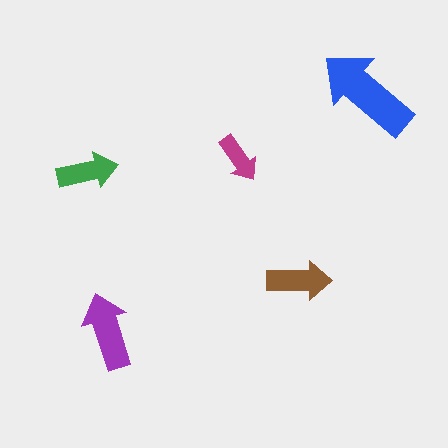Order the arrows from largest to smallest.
the blue one, the purple one, the brown one, the green one, the magenta one.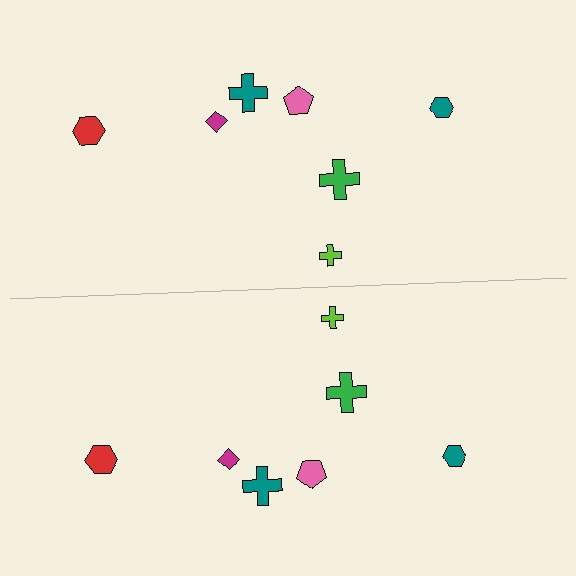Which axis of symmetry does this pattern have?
The pattern has a horizontal axis of symmetry running through the center of the image.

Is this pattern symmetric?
Yes, this pattern has bilateral (reflection) symmetry.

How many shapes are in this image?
There are 14 shapes in this image.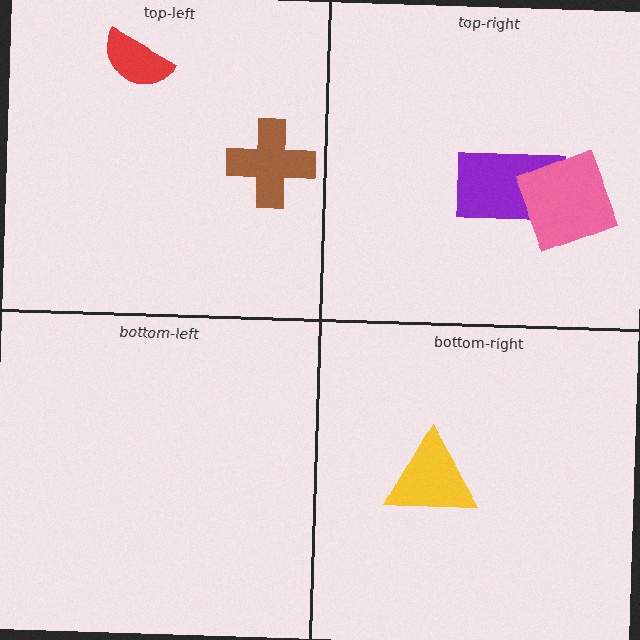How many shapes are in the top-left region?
2.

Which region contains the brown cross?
The top-left region.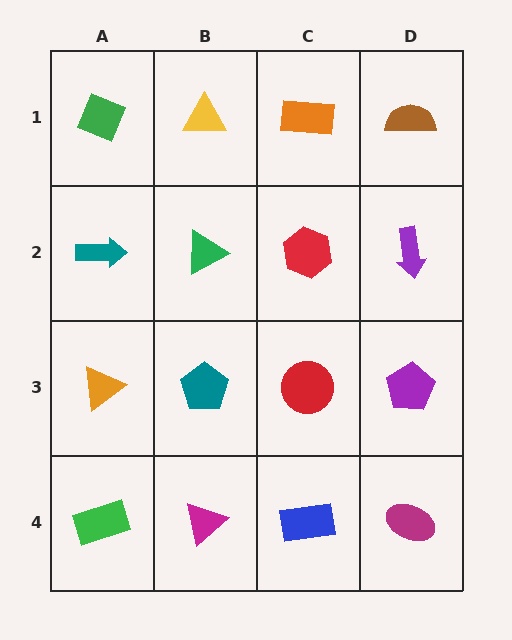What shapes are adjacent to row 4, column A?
An orange triangle (row 3, column A), a magenta triangle (row 4, column B).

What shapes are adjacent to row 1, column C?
A red hexagon (row 2, column C), a yellow triangle (row 1, column B), a brown semicircle (row 1, column D).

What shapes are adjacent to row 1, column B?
A green triangle (row 2, column B), a green diamond (row 1, column A), an orange rectangle (row 1, column C).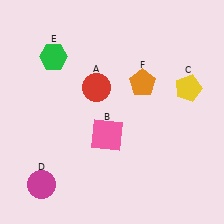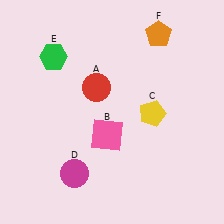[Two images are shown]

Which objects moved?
The objects that moved are: the yellow pentagon (C), the magenta circle (D), the orange pentagon (F).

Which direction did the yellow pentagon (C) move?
The yellow pentagon (C) moved left.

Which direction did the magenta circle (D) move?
The magenta circle (D) moved right.